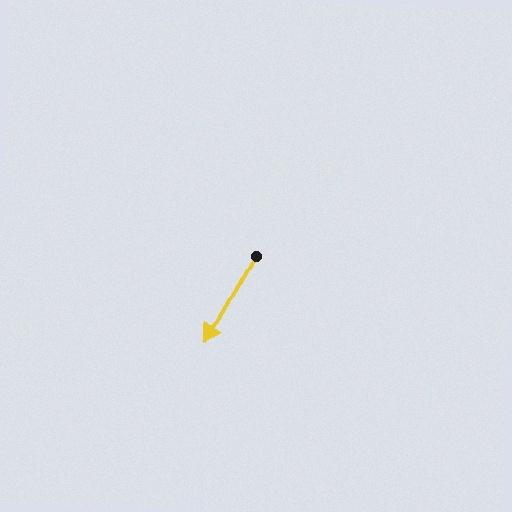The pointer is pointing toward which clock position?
Roughly 7 o'clock.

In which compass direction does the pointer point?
Southwest.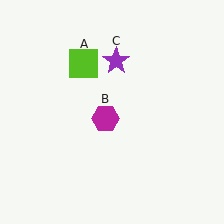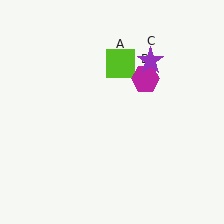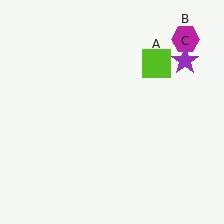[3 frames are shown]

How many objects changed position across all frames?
3 objects changed position: lime square (object A), magenta hexagon (object B), purple star (object C).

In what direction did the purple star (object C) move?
The purple star (object C) moved right.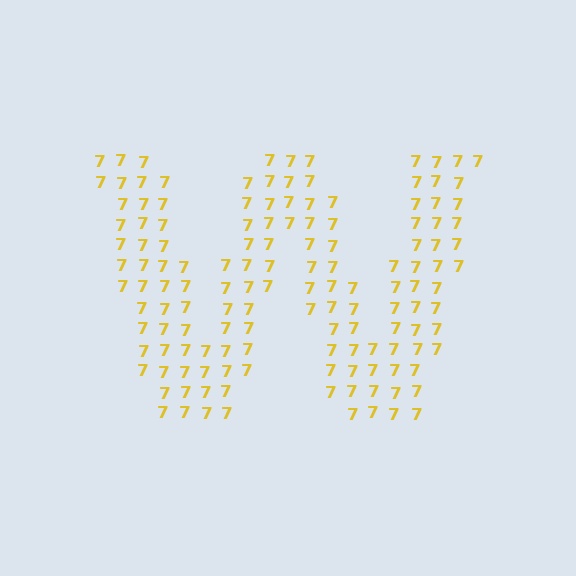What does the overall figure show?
The overall figure shows the letter W.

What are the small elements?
The small elements are digit 7's.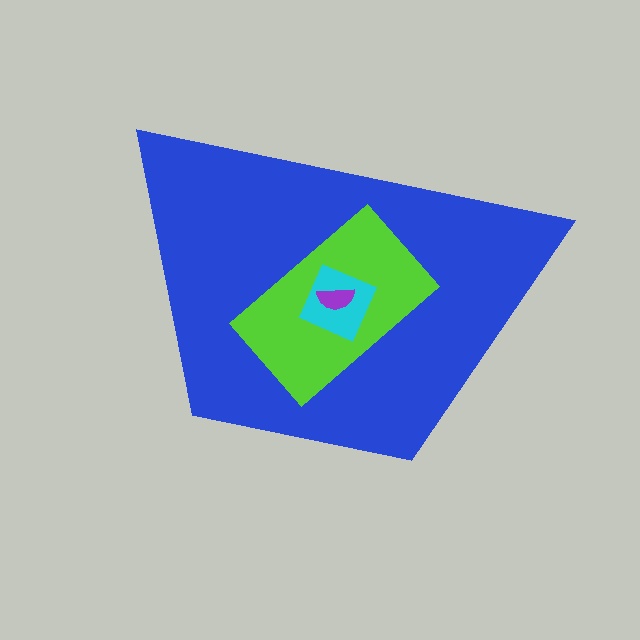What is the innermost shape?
The purple semicircle.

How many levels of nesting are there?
4.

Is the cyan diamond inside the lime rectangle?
Yes.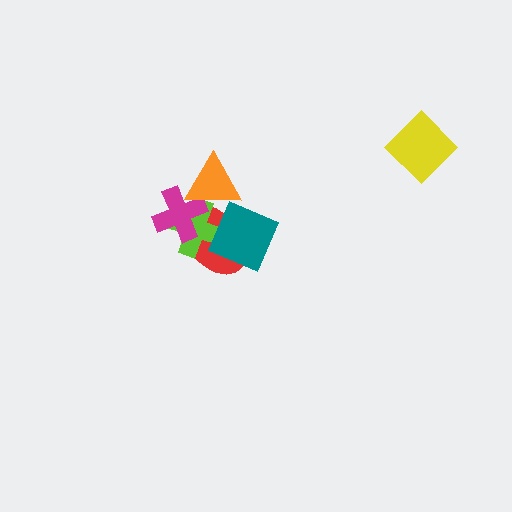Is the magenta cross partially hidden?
Yes, it is partially covered by another shape.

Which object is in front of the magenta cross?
The orange triangle is in front of the magenta cross.